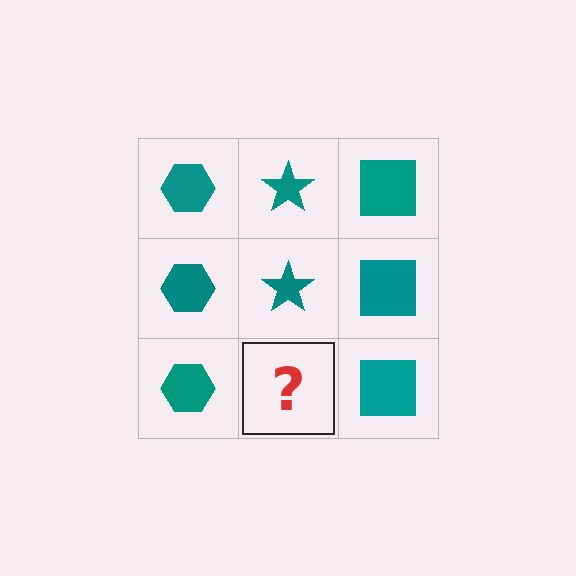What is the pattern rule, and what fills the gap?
The rule is that each column has a consistent shape. The gap should be filled with a teal star.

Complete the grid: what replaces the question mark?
The question mark should be replaced with a teal star.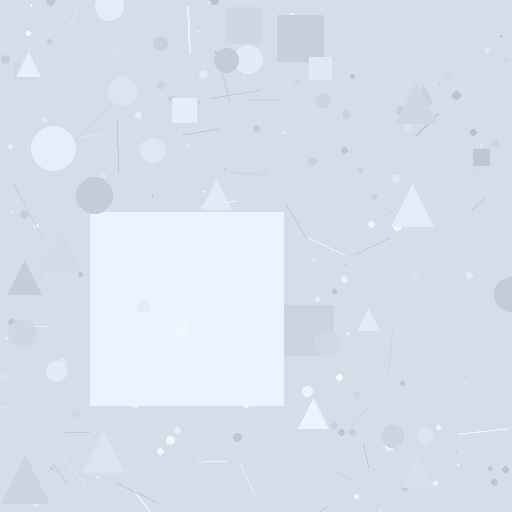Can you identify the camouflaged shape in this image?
The camouflaged shape is a square.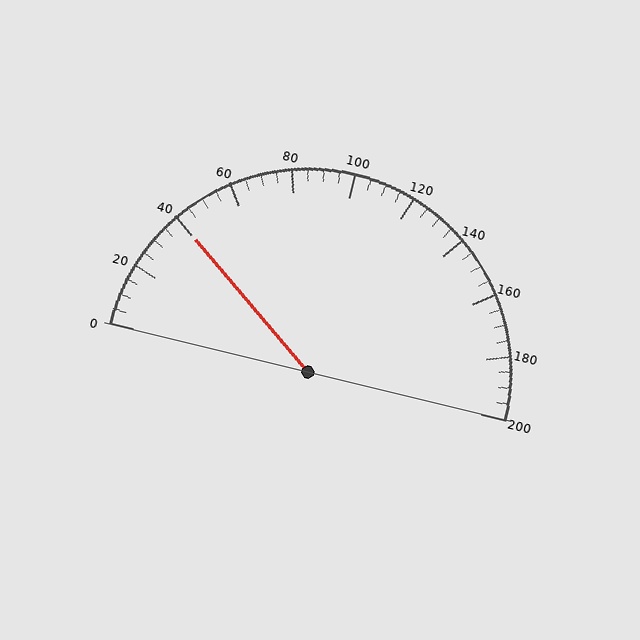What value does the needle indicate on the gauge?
The needle indicates approximately 40.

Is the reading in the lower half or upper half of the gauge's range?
The reading is in the lower half of the range (0 to 200).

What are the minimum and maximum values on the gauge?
The gauge ranges from 0 to 200.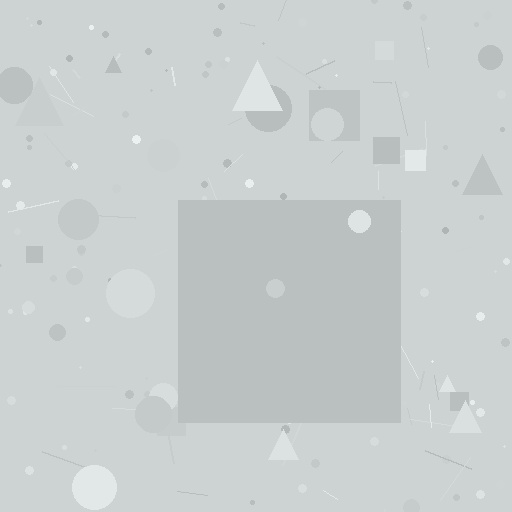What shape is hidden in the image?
A square is hidden in the image.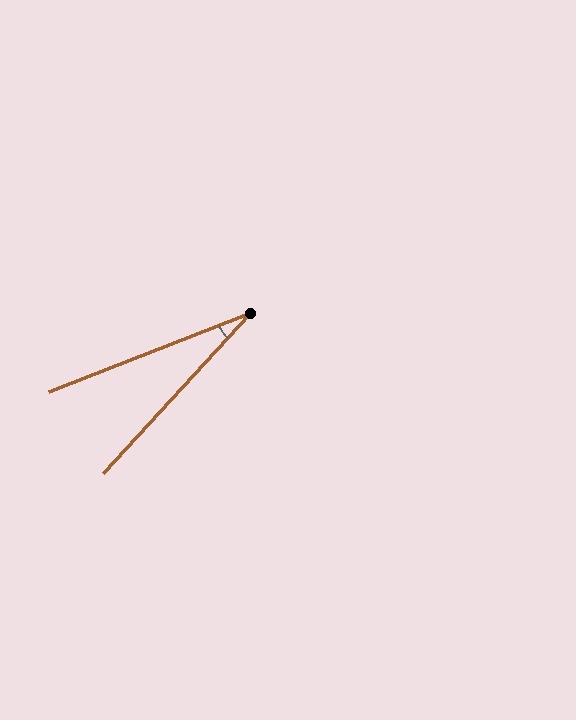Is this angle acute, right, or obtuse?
It is acute.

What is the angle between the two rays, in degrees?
Approximately 26 degrees.